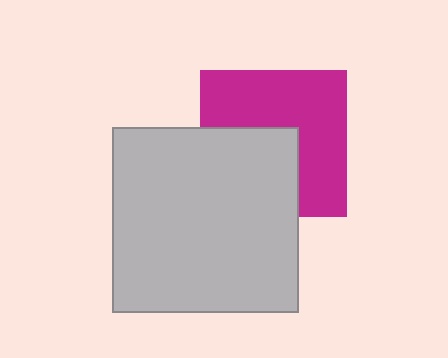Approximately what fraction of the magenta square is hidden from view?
Roughly 41% of the magenta square is hidden behind the light gray square.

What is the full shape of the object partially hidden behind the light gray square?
The partially hidden object is a magenta square.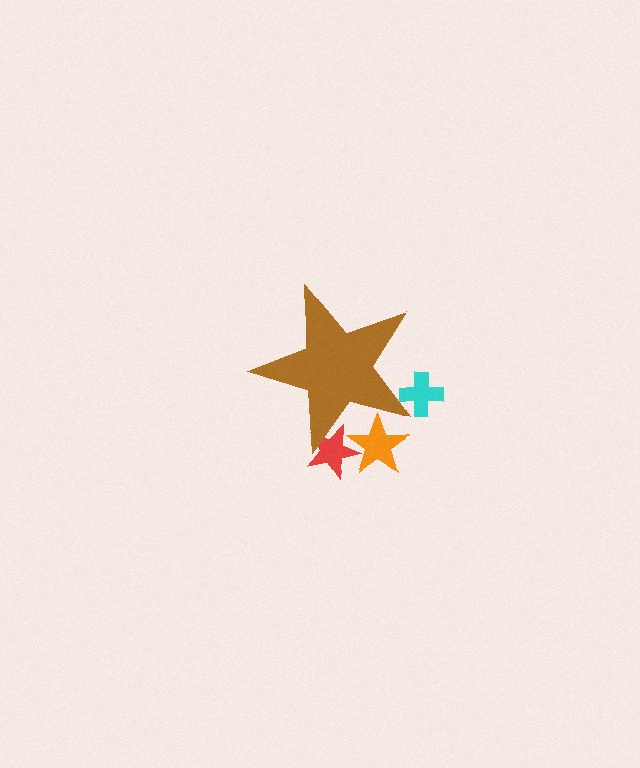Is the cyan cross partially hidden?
Yes, the cyan cross is partially hidden behind the brown star.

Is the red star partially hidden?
Yes, the red star is partially hidden behind the brown star.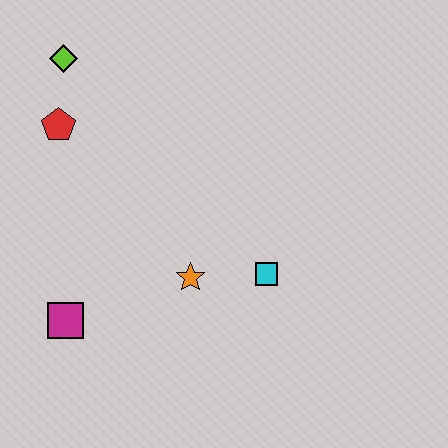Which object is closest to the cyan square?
The orange star is closest to the cyan square.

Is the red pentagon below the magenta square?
No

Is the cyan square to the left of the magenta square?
No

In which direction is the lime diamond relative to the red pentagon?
The lime diamond is above the red pentagon.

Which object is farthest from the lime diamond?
The cyan square is farthest from the lime diamond.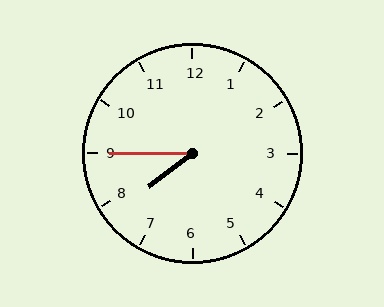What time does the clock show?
7:45.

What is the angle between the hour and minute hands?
Approximately 38 degrees.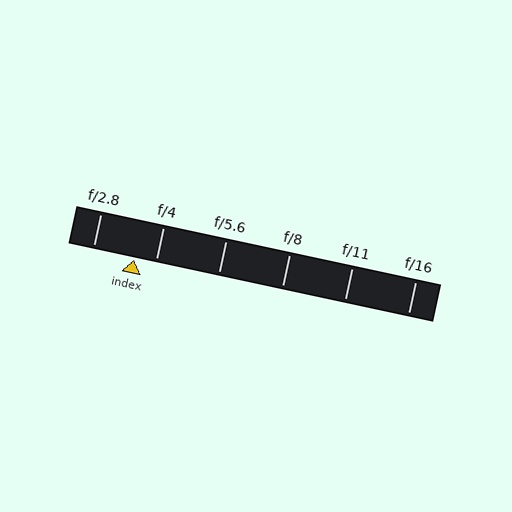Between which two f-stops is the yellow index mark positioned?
The index mark is between f/2.8 and f/4.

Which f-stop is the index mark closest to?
The index mark is closest to f/4.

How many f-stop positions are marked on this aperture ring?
There are 6 f-stop positions marked.